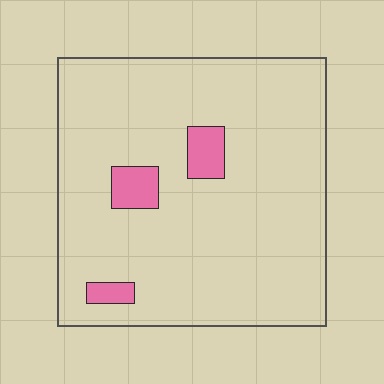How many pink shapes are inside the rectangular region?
3.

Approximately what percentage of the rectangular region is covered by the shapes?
Approximately 5%.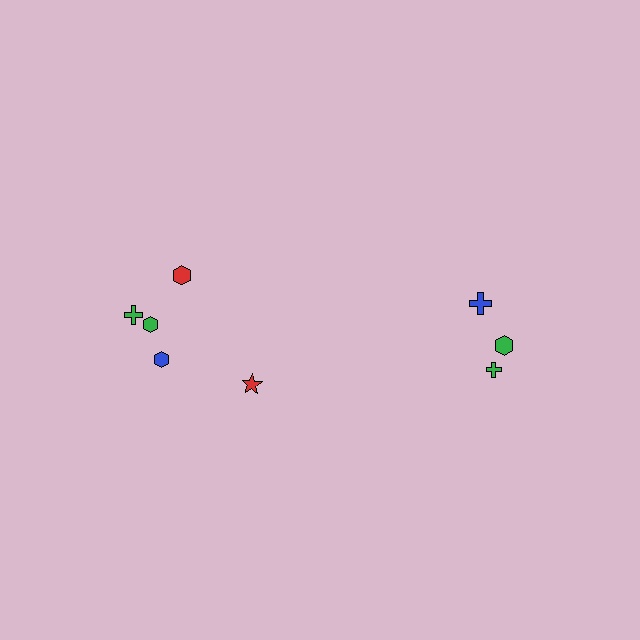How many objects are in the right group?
There are 3 objects.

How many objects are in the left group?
There are 5 objects.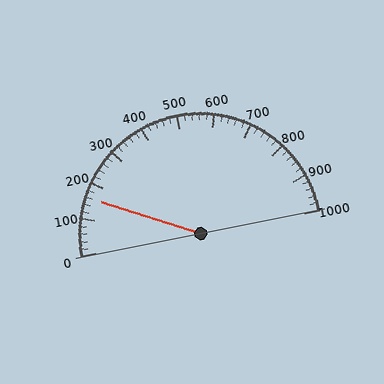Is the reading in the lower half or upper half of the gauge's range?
The reading is in the lower half of the range (0 to 1000).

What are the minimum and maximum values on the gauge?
The gauge ranges from 0 to 1000.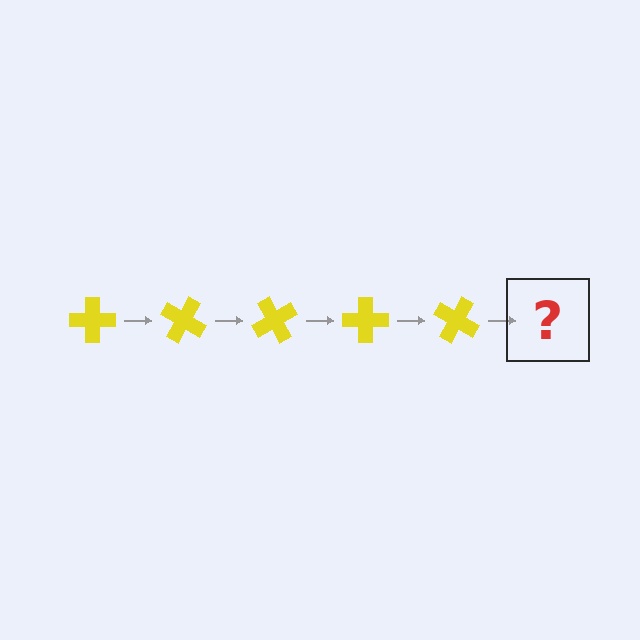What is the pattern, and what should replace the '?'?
The pattern is that the cross rotates 30 degrees each step. The '?' should be a yellow cross rotated 150 degrees.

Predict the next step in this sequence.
The next step is a yellow cross rotated 150 degrees.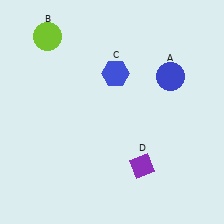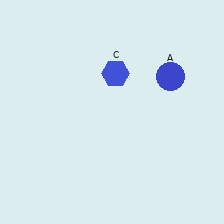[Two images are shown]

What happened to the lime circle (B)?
The lime circle (B) was removed in Image 2. It was in the top-left area of Image 1.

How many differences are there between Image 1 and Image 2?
There are 2 differences between the two images.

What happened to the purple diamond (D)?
The purple diamond (D) was removed in Image 2. It was in the bottom-right area of Image 1.